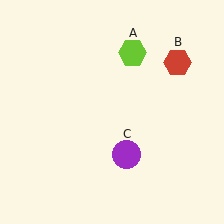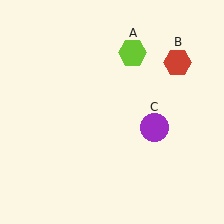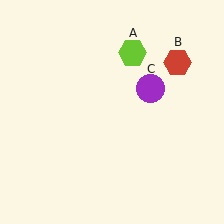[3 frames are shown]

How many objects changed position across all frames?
1 object changed position: purple circle (object C).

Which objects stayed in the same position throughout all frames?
Lime hexagon (object A) and red hexagon (object B) remained stationary.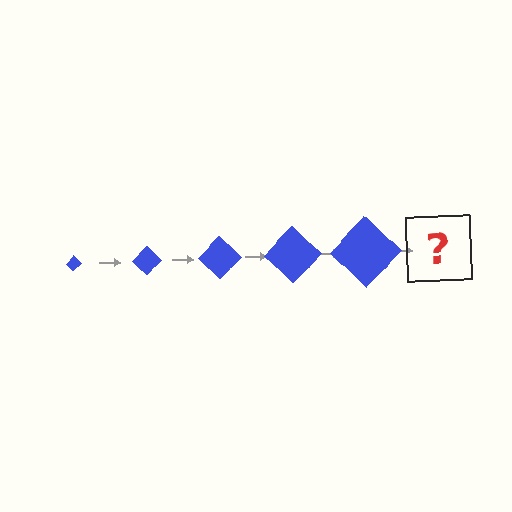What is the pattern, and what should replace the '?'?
The pattern is that the diamond gets progressively larger each step. The '?' should be a blue diamond, larger than the previous one.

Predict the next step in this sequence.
The next step is a blue diamond, larger than the previous one.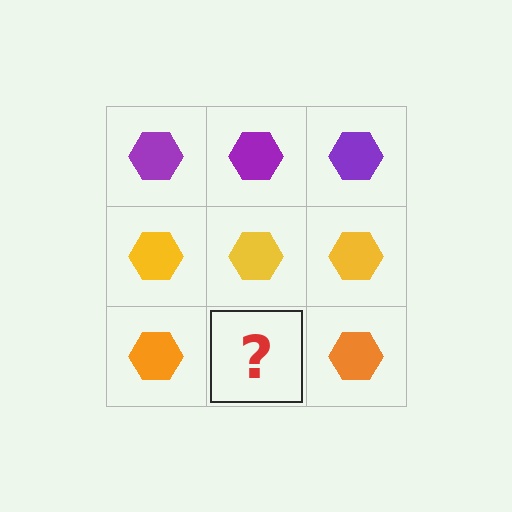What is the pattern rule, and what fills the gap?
The rule is that each row has a consistent color. The gap should be filled with an orange hexagon.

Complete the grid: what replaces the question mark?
The question mark should be replaced with an orange hexagon.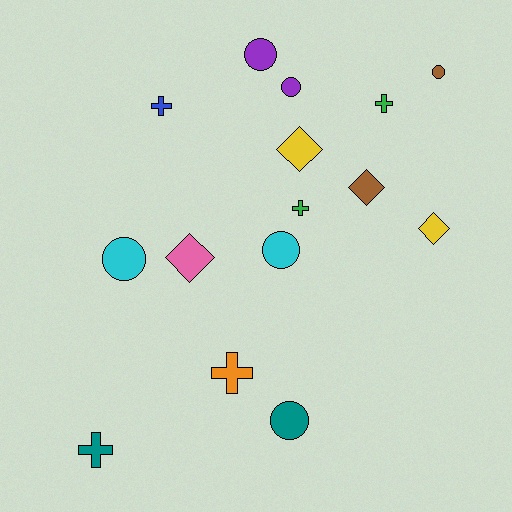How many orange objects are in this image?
There is 1 orange object.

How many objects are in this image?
There are 15 objects.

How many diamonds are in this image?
There are 4 diamonds.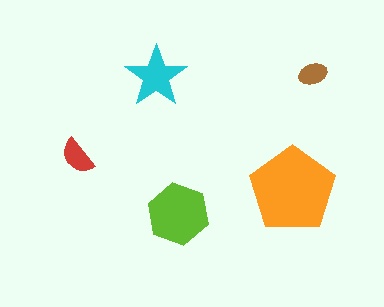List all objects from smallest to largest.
The brown ellipse, the red semicircle, the cyan star, the lime hexagon, the orange pentagon.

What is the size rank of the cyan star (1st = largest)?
3rd.